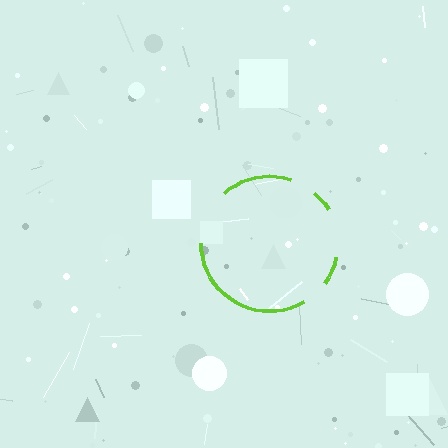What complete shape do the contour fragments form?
The contour fragments form a circle.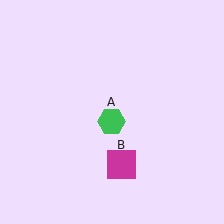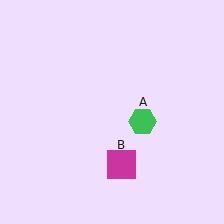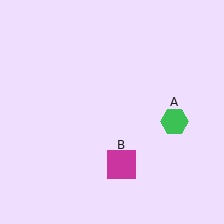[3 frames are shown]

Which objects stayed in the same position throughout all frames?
Magenta square (object B) remained stationary.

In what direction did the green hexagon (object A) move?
The green hexagon (object A) moved right.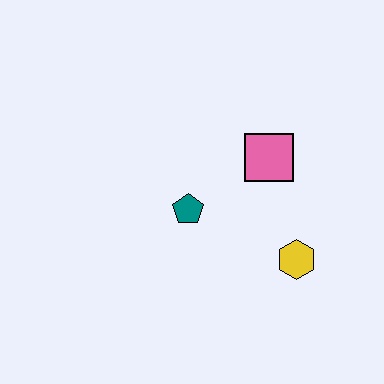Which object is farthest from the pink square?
The yellow hexagon is farthest from the pink square.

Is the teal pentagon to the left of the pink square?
Yes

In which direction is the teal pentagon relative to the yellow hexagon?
The teal pentagon is to the left of the yellow hexagon.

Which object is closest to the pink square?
The teal pentagon is closest to the pink square.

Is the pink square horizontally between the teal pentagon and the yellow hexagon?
Yes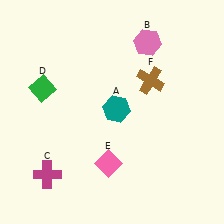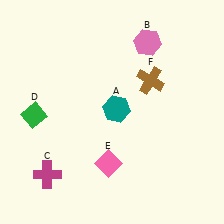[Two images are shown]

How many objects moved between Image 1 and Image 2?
1 object moved between the two images.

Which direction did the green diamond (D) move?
The green diamond (D) moved down.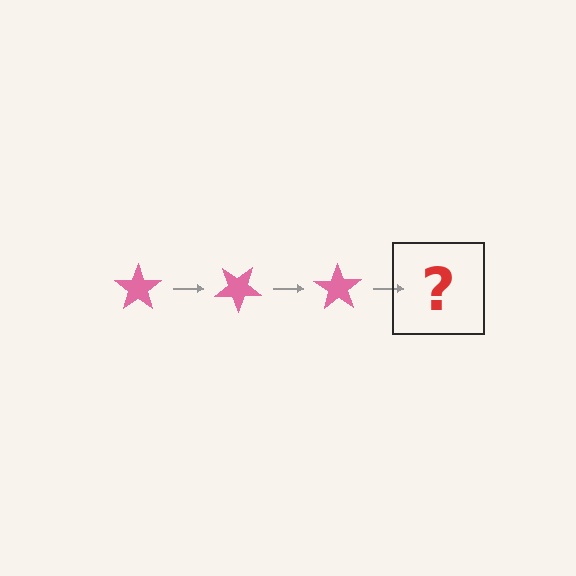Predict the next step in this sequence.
The next step is a pink star rotated 105 degrees.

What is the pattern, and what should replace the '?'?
The pattern is that the star rotates 35 degrees each step. The '?' should be a pink star rotated 105 degrees.